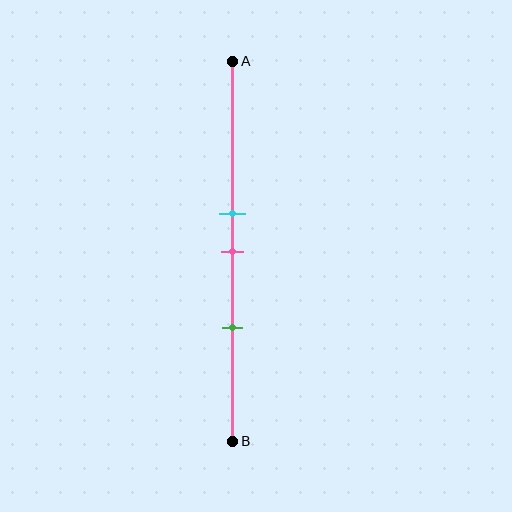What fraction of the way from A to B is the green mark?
The green mark is approximately 70% (0.7) of the way from A to B.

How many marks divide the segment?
There are 3 marks dividing the segment.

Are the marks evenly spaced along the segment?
Yes, the marks are approximately evenly spaced.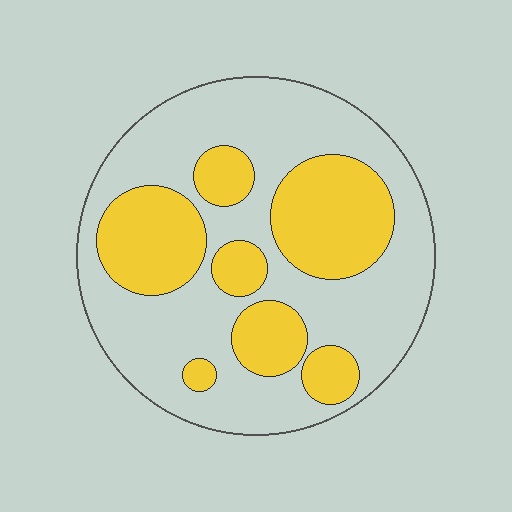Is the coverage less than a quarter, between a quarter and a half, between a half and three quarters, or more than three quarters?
Between a quarter and a half.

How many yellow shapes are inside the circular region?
7.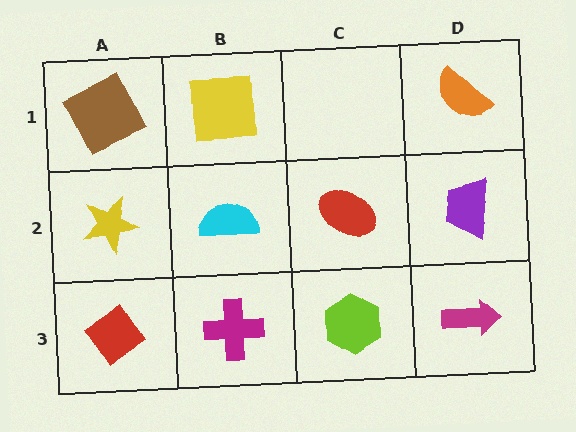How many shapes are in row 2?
4 shapes.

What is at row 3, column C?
A lime hexagon.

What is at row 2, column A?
A yellow star.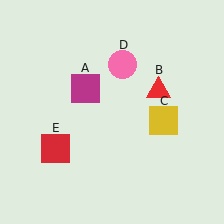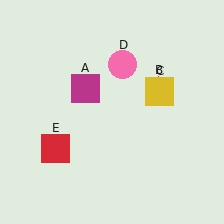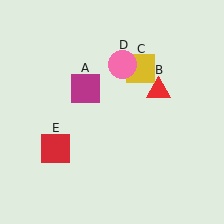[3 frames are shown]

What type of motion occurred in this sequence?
The yellow square (object C) rotated counterclockwise around the center of the scene.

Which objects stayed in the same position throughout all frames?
Magenta square (object A) and red triangle (object B) and pink circle (object D) and red square (object E) remained stationary.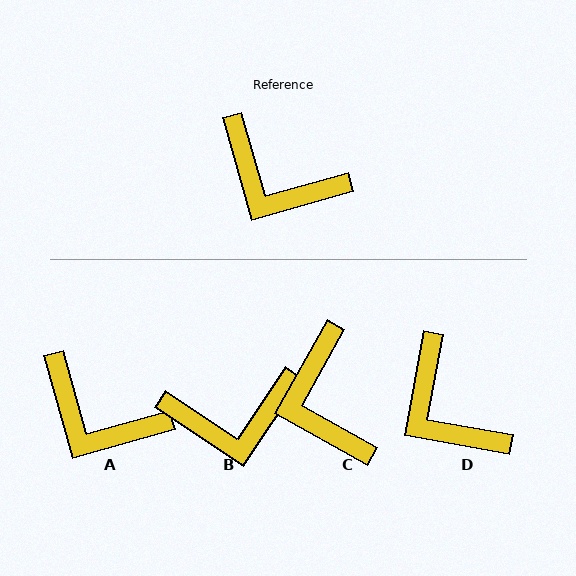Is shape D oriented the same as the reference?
No, it is off by about 26 degrees.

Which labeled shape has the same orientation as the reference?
A.